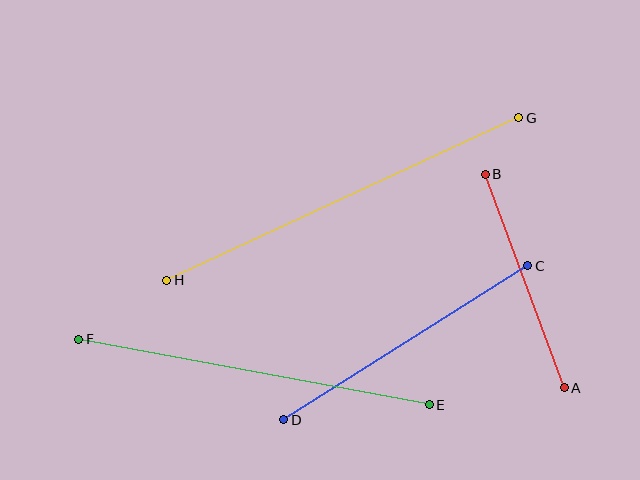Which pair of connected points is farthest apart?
Points G and H are farthest apart.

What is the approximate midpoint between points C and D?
The midpoint is at approximately (406, 343) pixels.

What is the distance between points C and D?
The distance is approximately 289 pixels.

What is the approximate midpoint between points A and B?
The midpoint is at approximately (525, 281) pixels.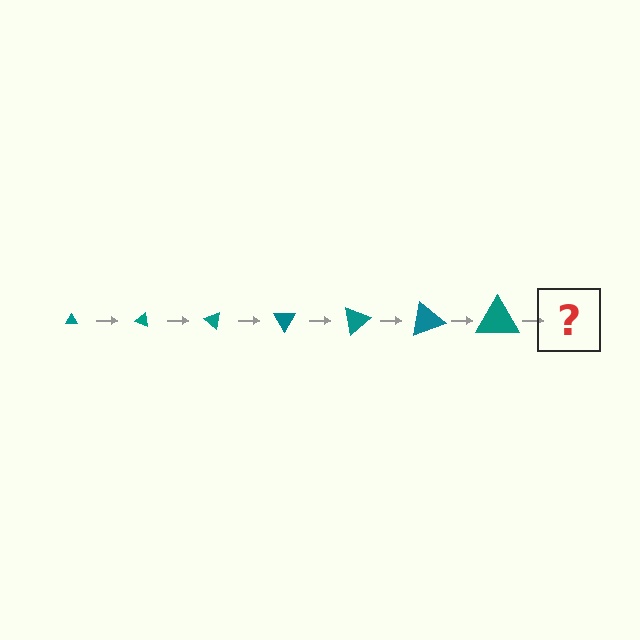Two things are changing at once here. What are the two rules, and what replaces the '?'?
The two rules are that the triangle grows larger each step and it rotates 20 degrees each step. The '?' should be a triangle, larger than the previous one and rotated 140 degrees from the start.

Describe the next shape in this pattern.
It should be a triangle, larger than the previous one and rotated 140 degrees from the start.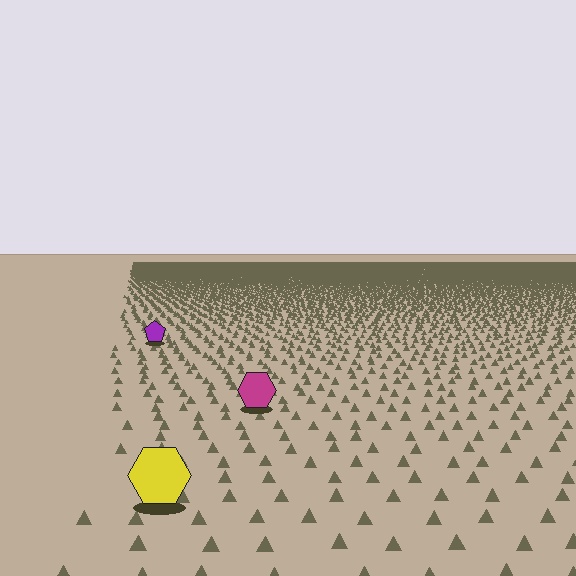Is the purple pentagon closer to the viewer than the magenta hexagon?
No. The magenta hexagon is closer — you can tell from the texture gradient: the ground texture is coarser near it.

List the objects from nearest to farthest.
From nearest to farthest: the yellow hexagon, the magenta hexagon, the purple pentagon.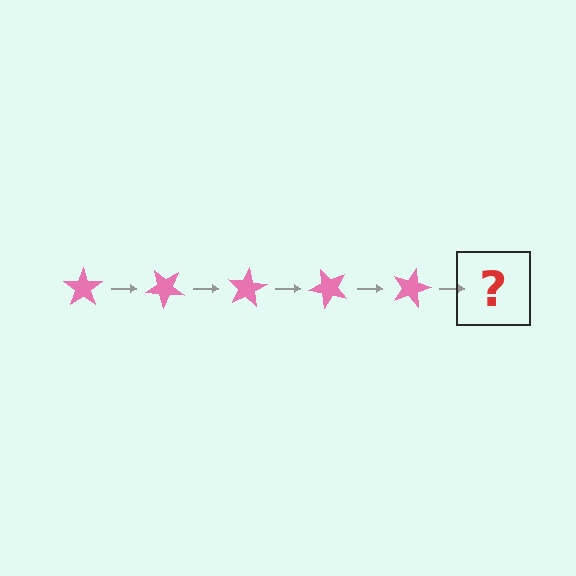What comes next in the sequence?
The next element should be a pink star rotated 200 degrees.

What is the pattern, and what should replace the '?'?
The pattern is that the star rotates 40 degrees each step. The '?' should be a pink star rotated 200 degrees.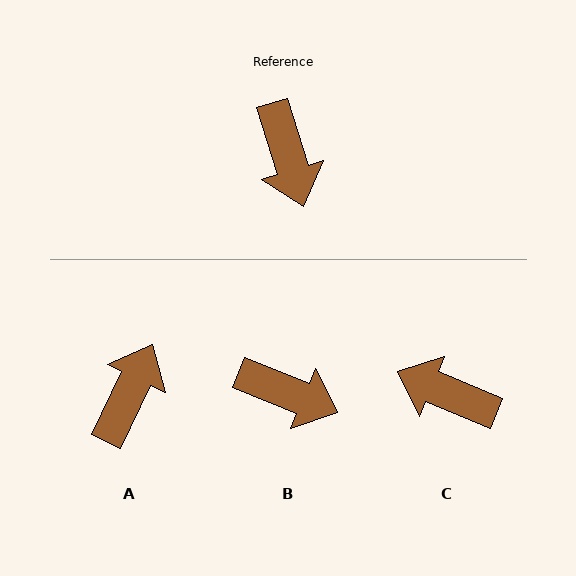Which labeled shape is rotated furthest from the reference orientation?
A, about 137 degrees away.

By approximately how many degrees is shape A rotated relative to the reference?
Approximately 137 degrees counter-clockwise.